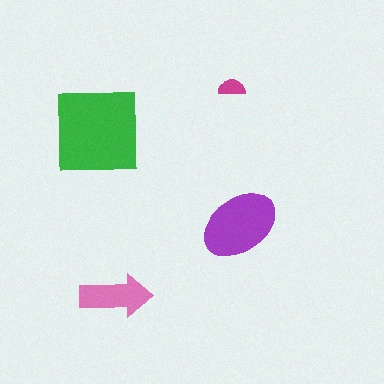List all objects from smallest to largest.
The magenta semicircle, the pink arrow, the purple ellipse, the green square.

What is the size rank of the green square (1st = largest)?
1st.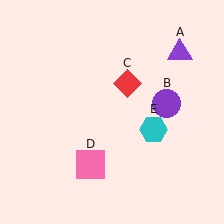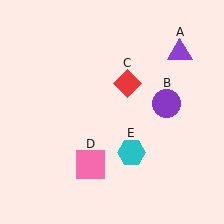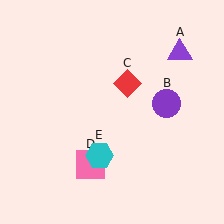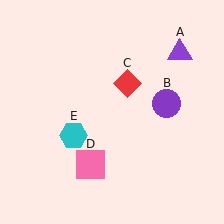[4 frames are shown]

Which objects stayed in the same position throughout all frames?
Purple triangle (object A) and purple circle (object B) and red diamond (object C) and pink square (object D) remained stationary.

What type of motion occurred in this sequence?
The cyan hexagon (object E) rotated clockwise around the center of the scene.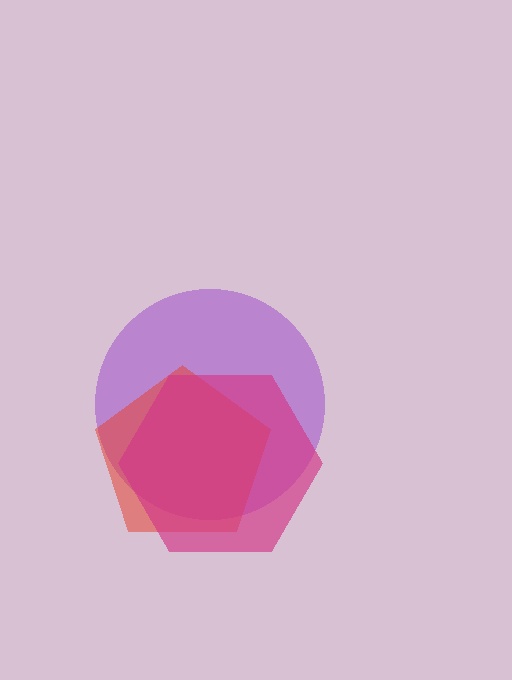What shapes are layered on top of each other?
The layered shapes are: a purple circle, a red pentagon, a magenta hexagon.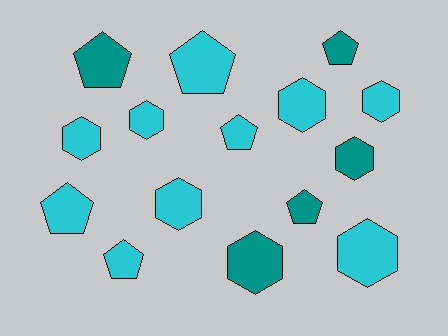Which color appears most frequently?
Cyan, with 10 objects.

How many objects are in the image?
There are 15 objects.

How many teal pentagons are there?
There are 3 teal pentagons.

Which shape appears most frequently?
Hexagon, with 8 objects.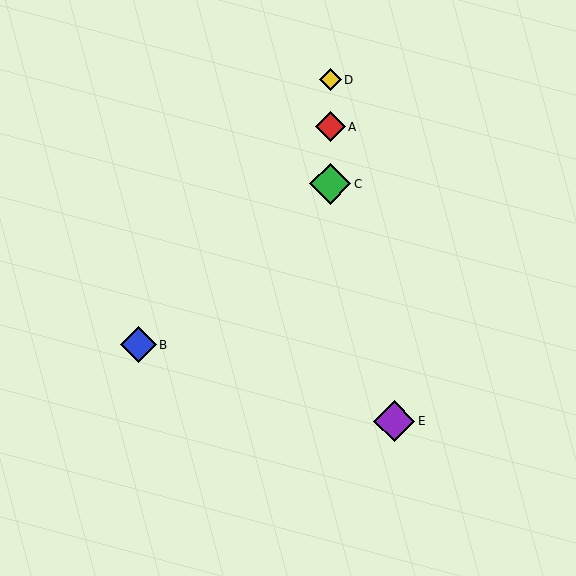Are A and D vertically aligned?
Yes, both are at x≈330.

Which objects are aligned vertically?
Objects A, C, D are aligned vertically.